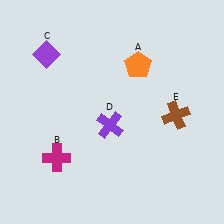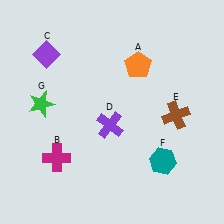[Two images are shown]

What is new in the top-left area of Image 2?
A green star (G) was added in the top-left area of Image 2.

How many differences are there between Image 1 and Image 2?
There are 2 differences between the two images.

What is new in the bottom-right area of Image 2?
A teal hexagon (F) was added in the bottom-right area of Image 2.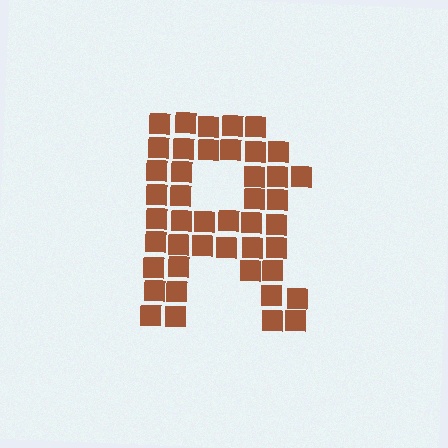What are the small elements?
The small elements are squares.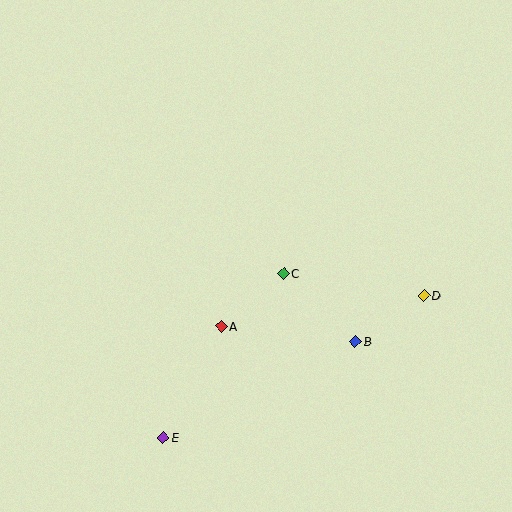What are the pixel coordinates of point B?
Point B is at (355, 341).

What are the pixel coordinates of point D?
Point D is at (424, 295).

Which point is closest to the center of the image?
Point C at (284, 273) is closest to the center.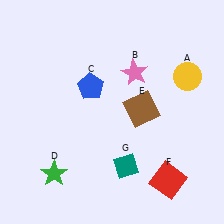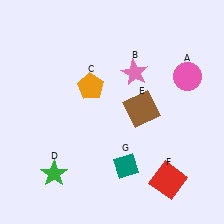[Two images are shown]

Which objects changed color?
A changed from yellow to pink. C changed from blue to orange.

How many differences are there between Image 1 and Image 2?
There are 2 differences between the two images.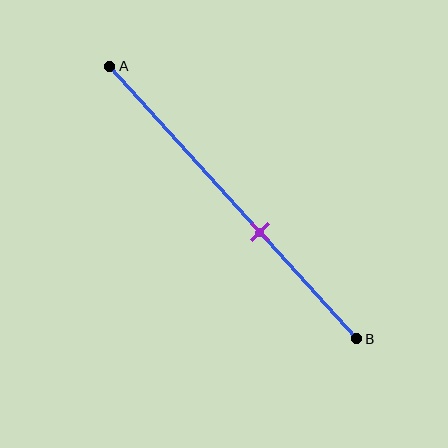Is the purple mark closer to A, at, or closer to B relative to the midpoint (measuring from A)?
The purple mark is closer to point B than the midpoint of segment AB.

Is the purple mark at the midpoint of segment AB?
No, the mark is at about 60% from A, not at the 50% midpoint.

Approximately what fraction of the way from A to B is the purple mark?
The purple mark is approximately 60% of the way from A to B.